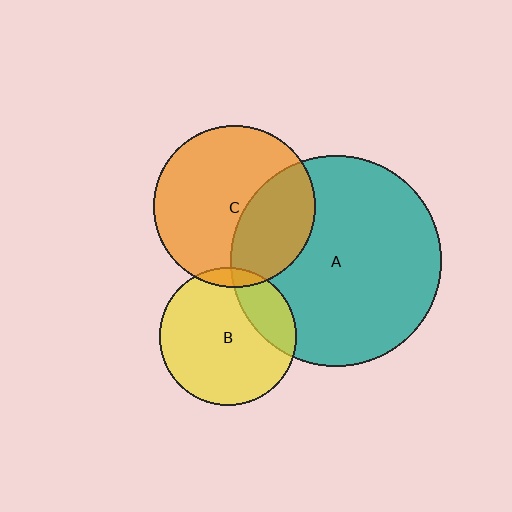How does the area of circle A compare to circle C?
Approximately 1.7 times.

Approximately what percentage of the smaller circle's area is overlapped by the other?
Approximately 20%.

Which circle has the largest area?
Circle A (teal).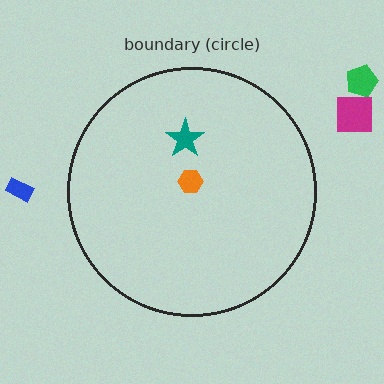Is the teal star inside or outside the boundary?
Inside.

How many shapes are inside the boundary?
2 inside, 3 outside.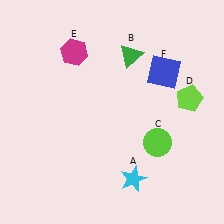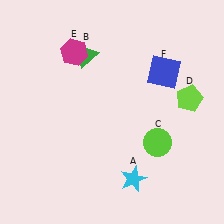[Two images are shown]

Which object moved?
The green triangle (B) moved left.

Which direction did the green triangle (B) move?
The green triangle (B) moved left.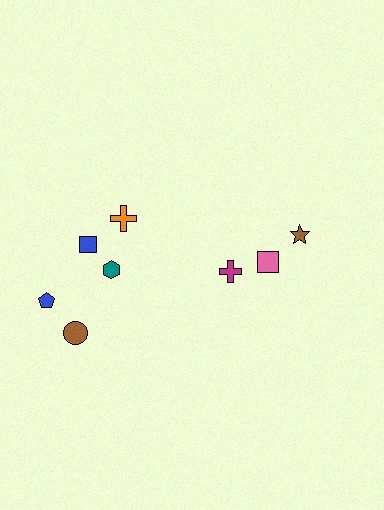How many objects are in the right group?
There are 3 objects.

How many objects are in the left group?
There are 5 objects.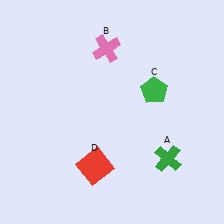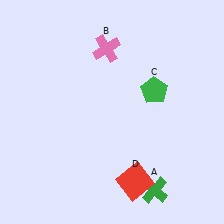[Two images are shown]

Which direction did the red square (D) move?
The red square (D) moved right.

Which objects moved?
The objects that moved are: the green cross (A), the red square (D).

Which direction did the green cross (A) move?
The green cross (A) moved down.